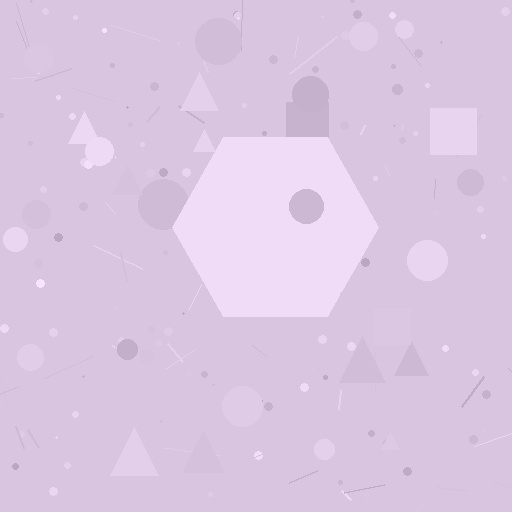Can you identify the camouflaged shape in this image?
The camouflaged shape is a hexagon.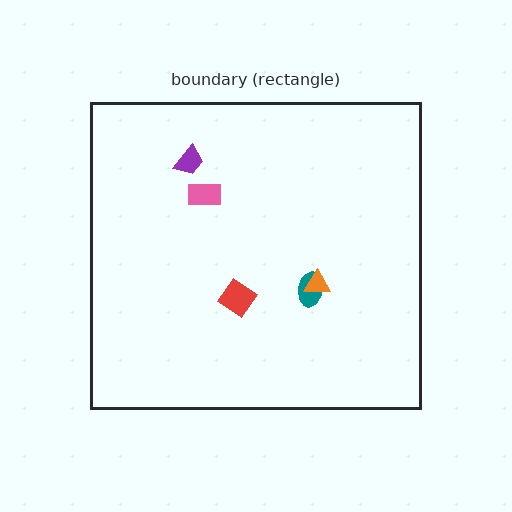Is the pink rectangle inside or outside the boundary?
Inside.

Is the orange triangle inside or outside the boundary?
Inside.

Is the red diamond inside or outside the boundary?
Inside.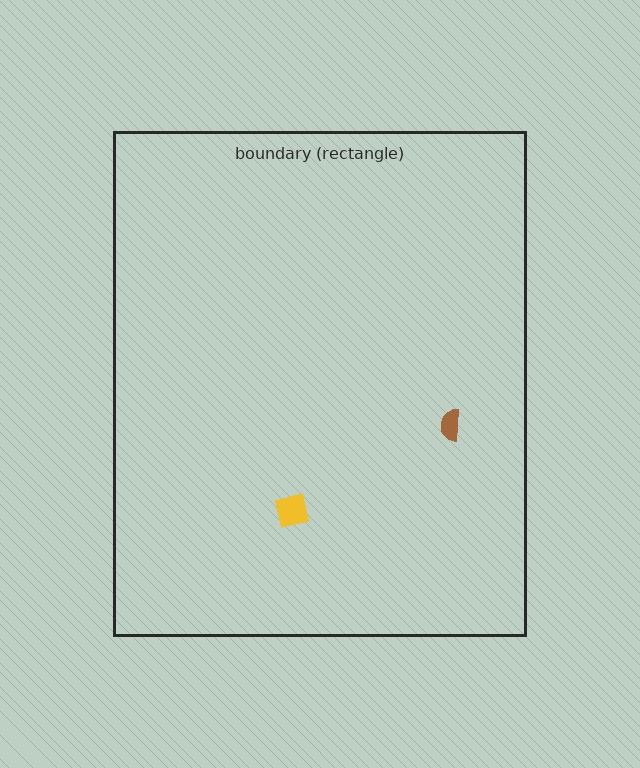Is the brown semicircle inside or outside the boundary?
Inside.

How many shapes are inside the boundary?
2 inside, 0 outside.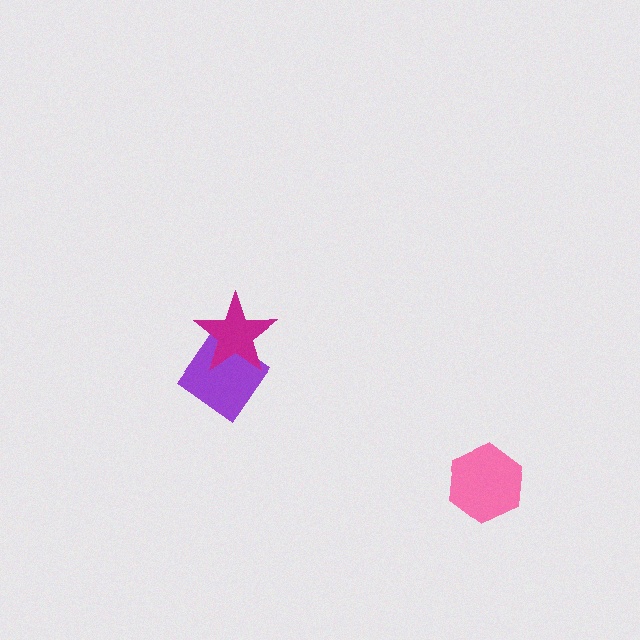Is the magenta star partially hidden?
No, no other shape covers it.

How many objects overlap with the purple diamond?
1 object overlaps with the purple diamond.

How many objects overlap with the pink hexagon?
0 objects overlap with the pink hexagon.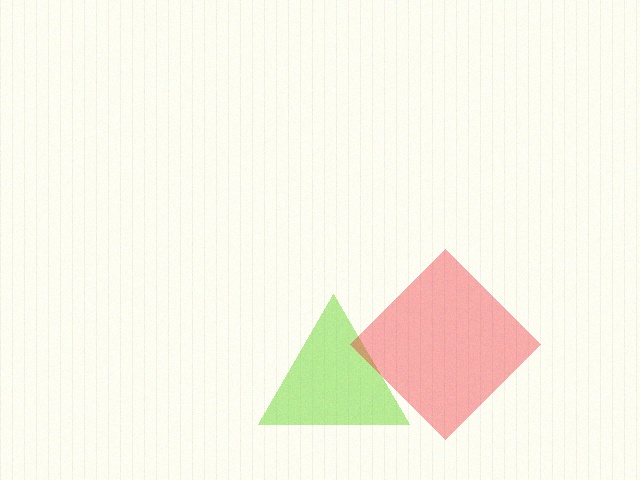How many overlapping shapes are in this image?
There are 2 overlapping shapes in the image.